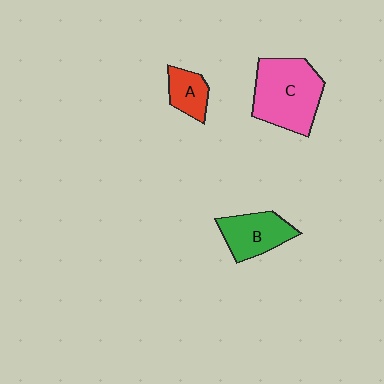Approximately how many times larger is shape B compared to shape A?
Approximately 1.6 times.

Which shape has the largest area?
Shape C (pink).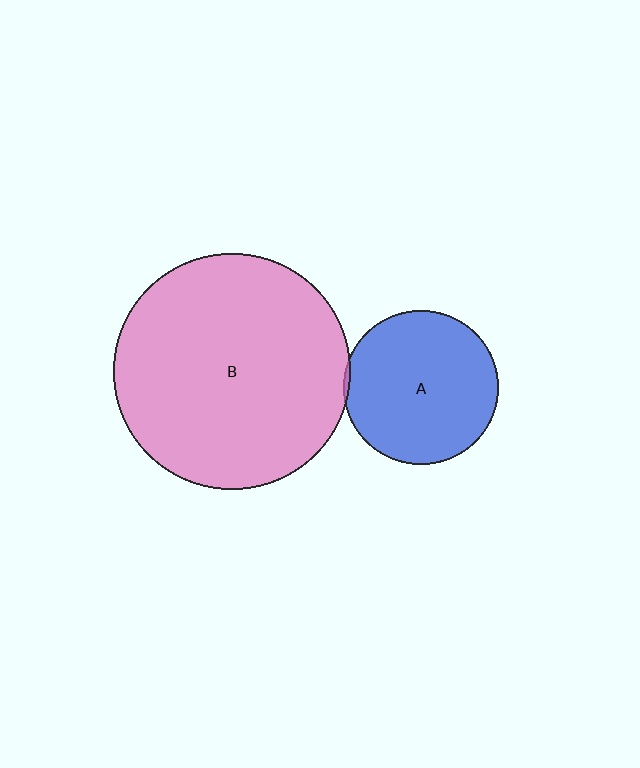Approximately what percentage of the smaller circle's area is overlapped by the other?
Approximately 5%.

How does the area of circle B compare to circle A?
Approximately 2.3 times.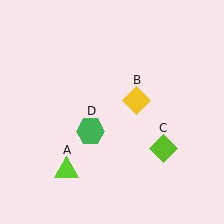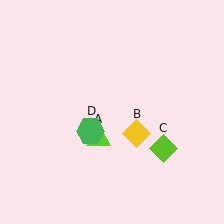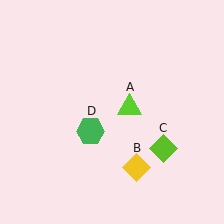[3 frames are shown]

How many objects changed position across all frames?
2 objects changed position: lime triangle (object A), yellow diamond (object B).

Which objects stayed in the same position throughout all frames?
Lime diamond (object C) and green hexagon (object D) remained stationary.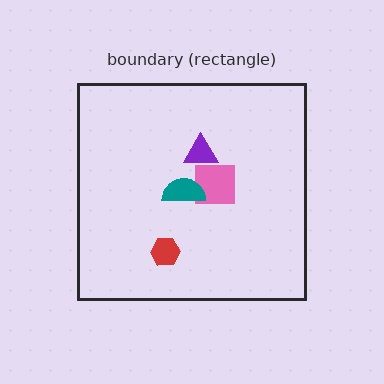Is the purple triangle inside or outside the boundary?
Inside.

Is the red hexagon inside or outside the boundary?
Inside.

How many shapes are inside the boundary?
4 inside, 0 outside.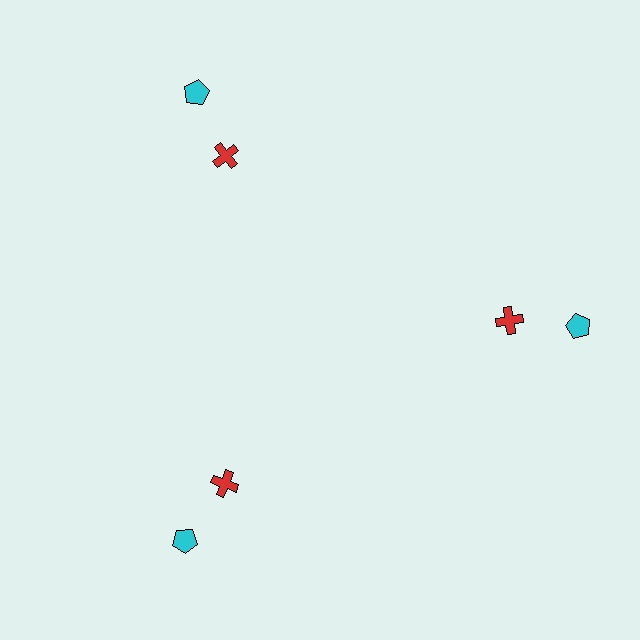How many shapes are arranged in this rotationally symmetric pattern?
There are 6 shapes, arranged in 3 groups of 2.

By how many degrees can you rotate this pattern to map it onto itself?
The pattern maps onto itself every 120 degrees of rotation.